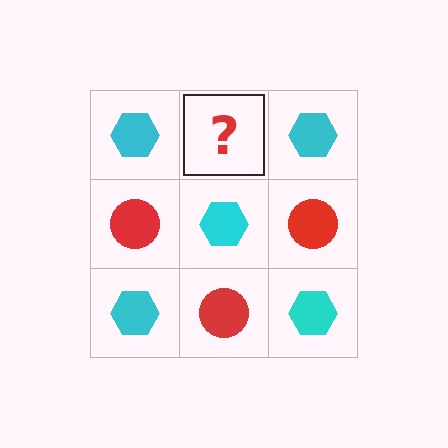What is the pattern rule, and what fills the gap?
The rule is that it alternates cyan hexagon and red circle in a checkerboard pattern. The gap should be filled with a red circle.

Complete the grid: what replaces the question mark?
The question mark should be replaced with a red circle.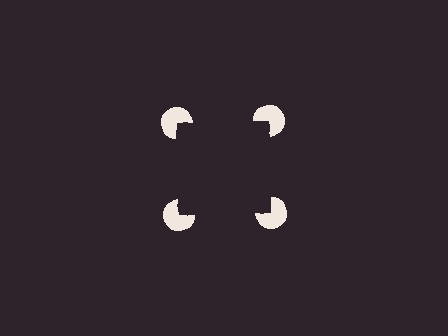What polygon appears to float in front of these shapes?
An illusory square — its edges are inferred from the aligned wedge cuts in the pac-man discs, not physically drawn.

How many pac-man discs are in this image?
There are 4 — one at each vertex of the illusory square.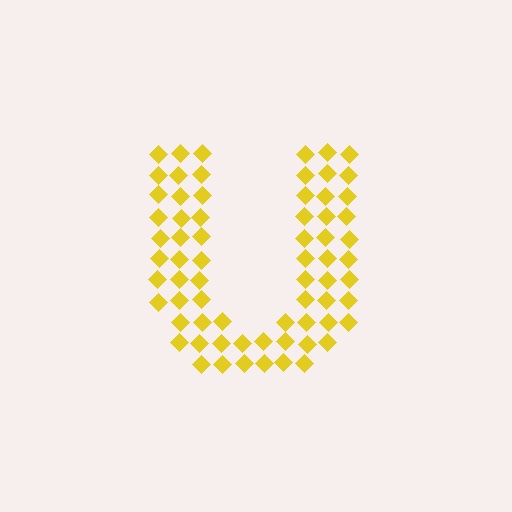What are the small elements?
The small elements are diamonds.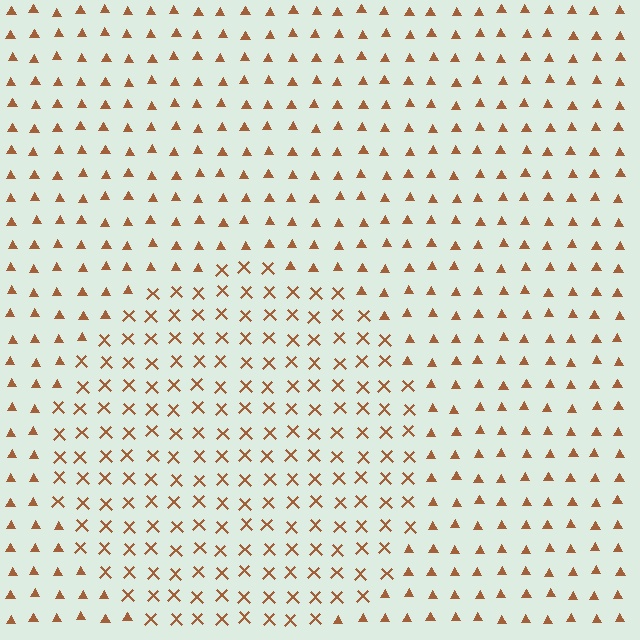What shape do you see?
I see a circle.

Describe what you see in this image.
The image is filled with small brown elements arranged in a uniform grid. A circle-shaped region contains X marks, while the surrounding area contains triangles. The boundary is defined purely by the change in element shape.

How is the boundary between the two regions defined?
The boundary is defined by a change in element shape: X marks inside vs. triangles outside. All elements share the same color and spacing.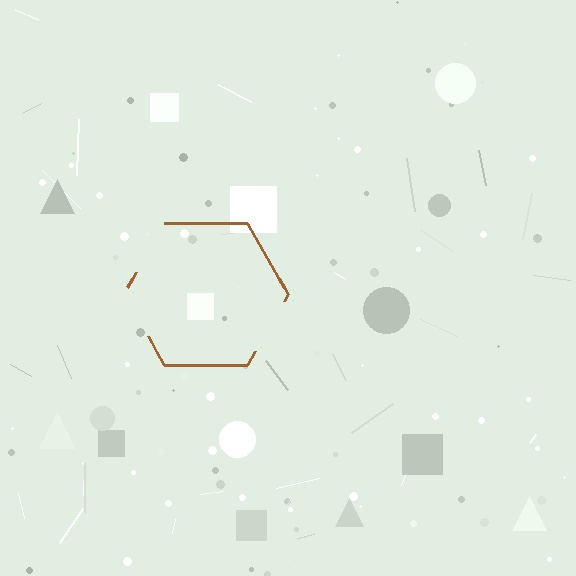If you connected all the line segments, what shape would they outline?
They would outline a hexagon.